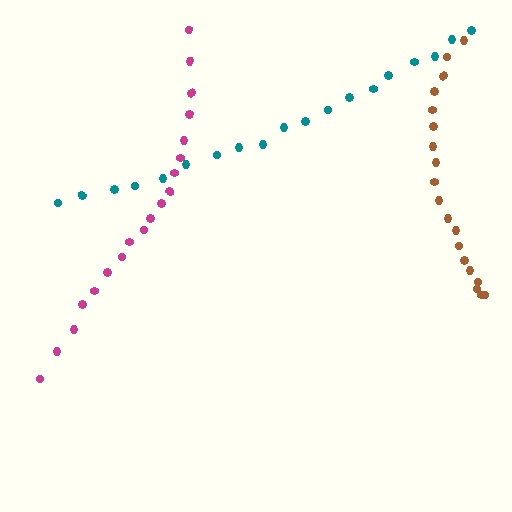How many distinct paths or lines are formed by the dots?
There are 3 distinct paths.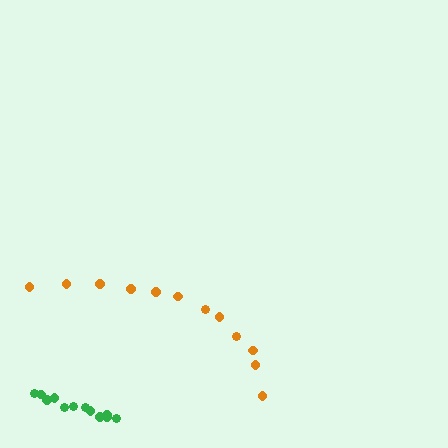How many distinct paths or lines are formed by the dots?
There are 2 distinct paths.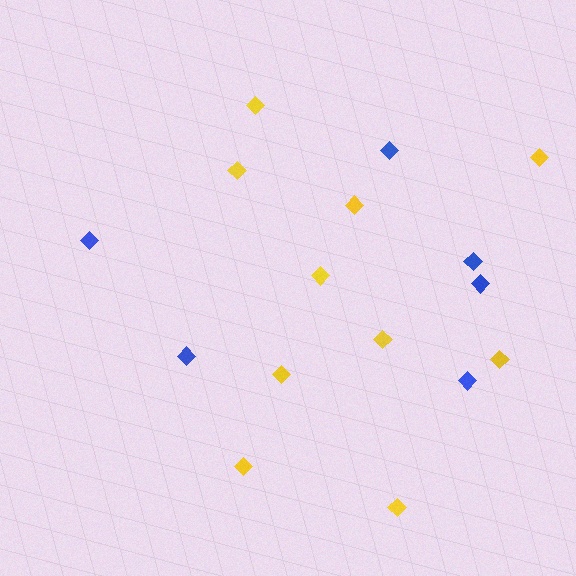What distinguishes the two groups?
There are 2 groups: one group of blue diamonds (6) and one group of yellow diamonds (10).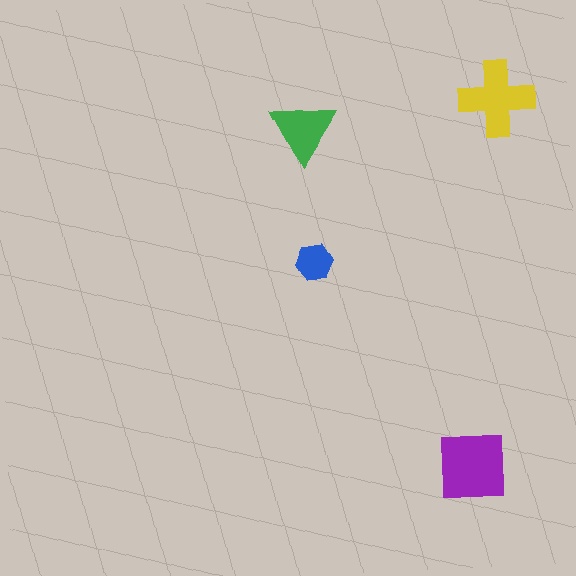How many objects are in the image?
There are 4 objects in the image.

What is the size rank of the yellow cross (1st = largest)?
2nd.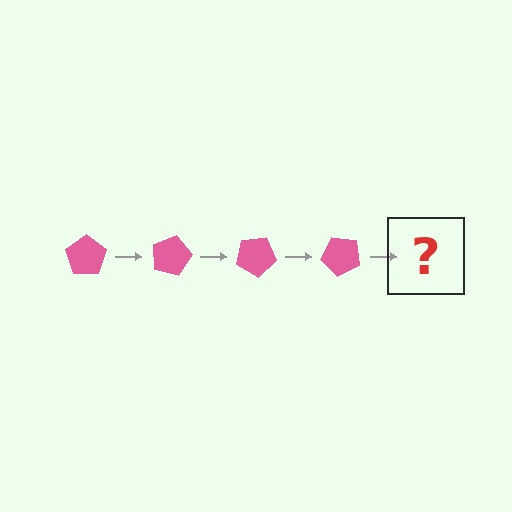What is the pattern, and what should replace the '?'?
The pattern is that the pentagon rotates 15 degrees each step. The '?' should be a pink pentagon rotated 60 degrees.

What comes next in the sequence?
The next element should be a pink pentagon rotated 60 degrees.